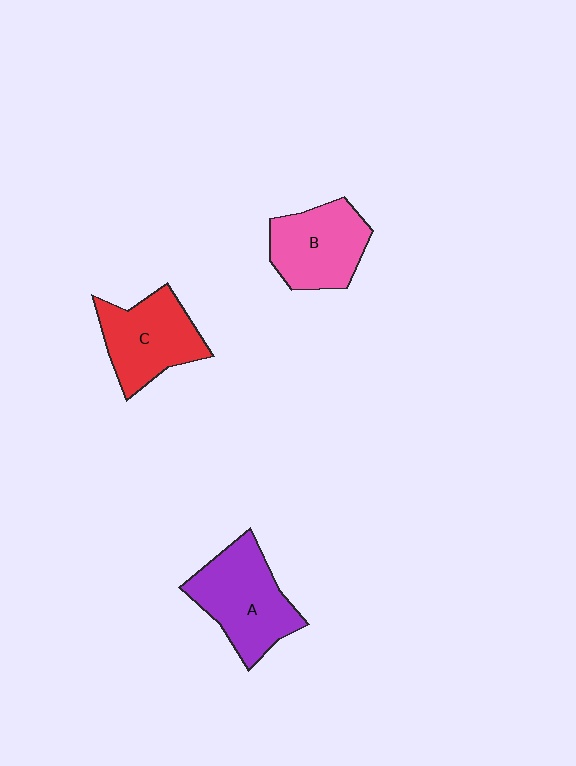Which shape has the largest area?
Shape A (purple).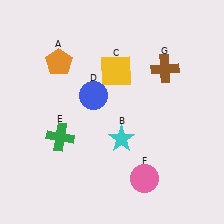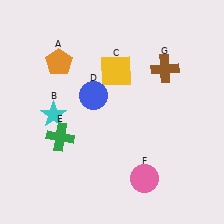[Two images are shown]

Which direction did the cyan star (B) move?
The cyan star (B) moved left.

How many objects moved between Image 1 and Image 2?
1 object moved between the two images.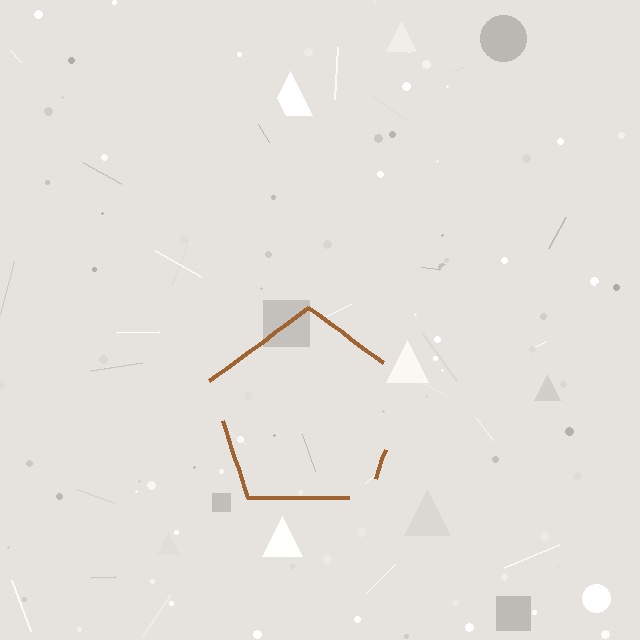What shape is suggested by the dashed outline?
The dashed outline suggests a pentagon.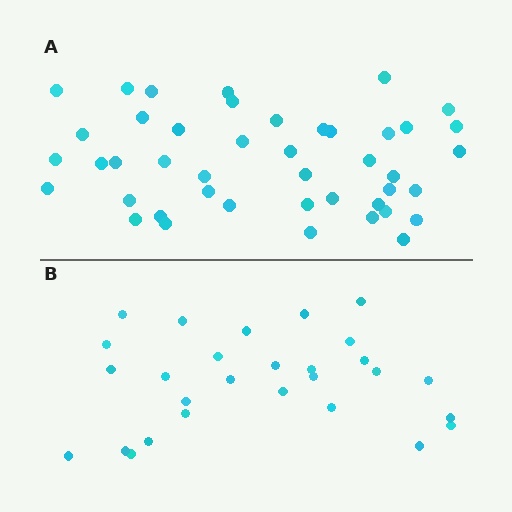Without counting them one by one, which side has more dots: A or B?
Region A (the top region) has more dots.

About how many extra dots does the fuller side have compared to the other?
Region A has approximately 15 more dots than region B.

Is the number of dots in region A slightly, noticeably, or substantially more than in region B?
Region A has substantially more. The ratio is roughly 1.6 to 1.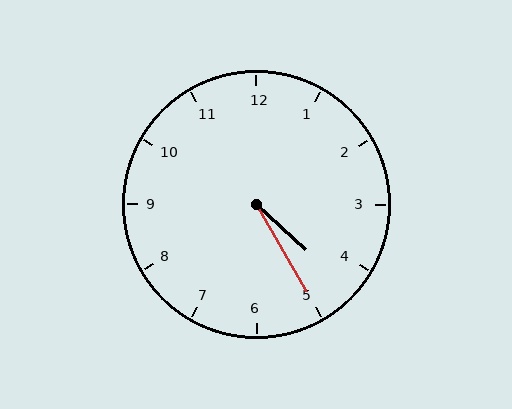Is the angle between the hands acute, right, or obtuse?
It is acute.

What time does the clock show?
4:25.